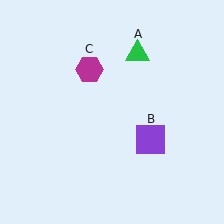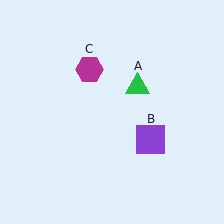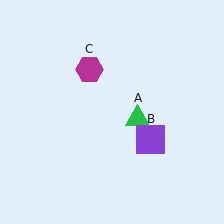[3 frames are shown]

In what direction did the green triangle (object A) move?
The green triangle (object A) moved down.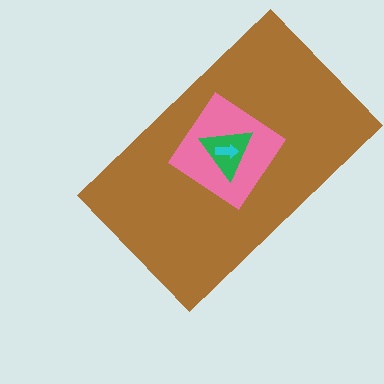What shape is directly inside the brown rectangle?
The pink diamond.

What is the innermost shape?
The cyan arrow.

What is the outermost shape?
The brown rectangle.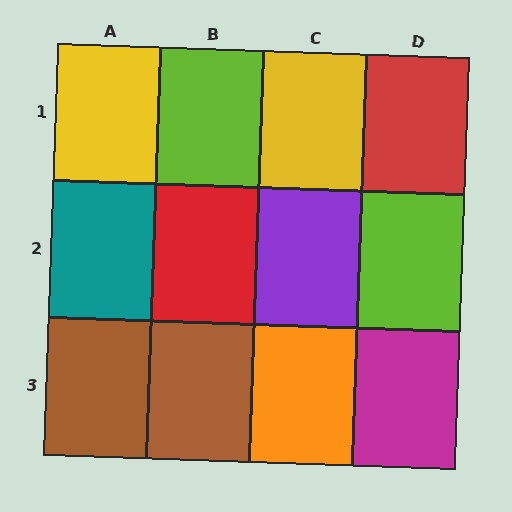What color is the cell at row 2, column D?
Lime.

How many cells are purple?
1 cell is purple.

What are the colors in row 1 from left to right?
Yellow, lime, yellow, red.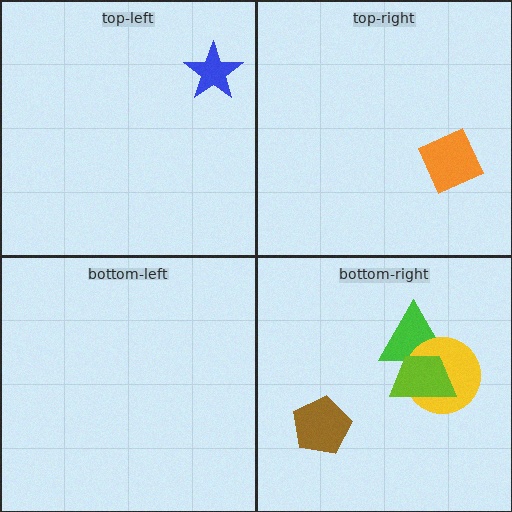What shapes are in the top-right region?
The orange diamond.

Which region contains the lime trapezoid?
The bottom-right region.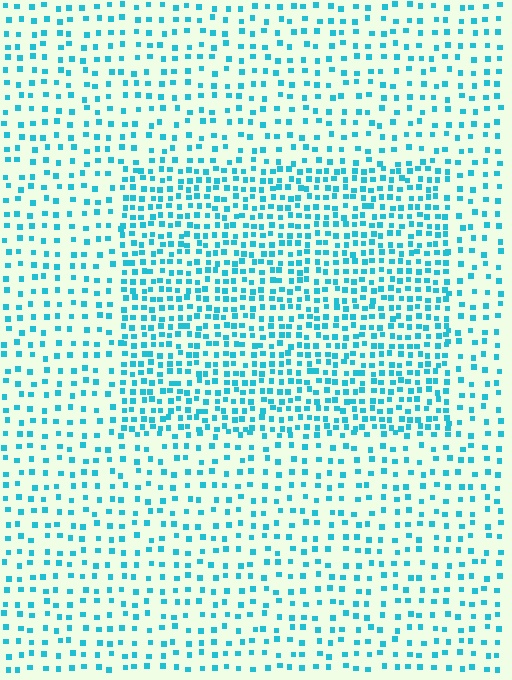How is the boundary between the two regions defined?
The boundary is defined by a change in element density (approximately 2.0x ratio). All elements are the same color, size, and shape.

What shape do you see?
I see a rectangle.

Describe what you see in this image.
The image contains small cyan elements arranged at two different densities. A rectangle-shaped region is visible where the elements are more densely packed than the surrounding area.